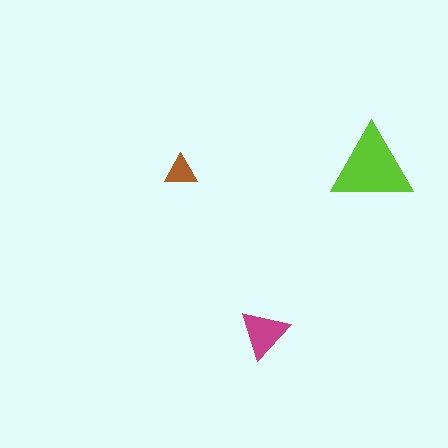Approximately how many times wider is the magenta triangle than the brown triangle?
About 1.5 times wider.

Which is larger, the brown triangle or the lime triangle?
The lime one.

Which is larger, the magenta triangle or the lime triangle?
The lime one.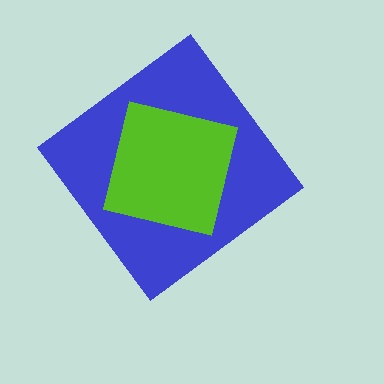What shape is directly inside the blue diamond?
The lime square.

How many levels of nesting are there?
2.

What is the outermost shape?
The blue diamond.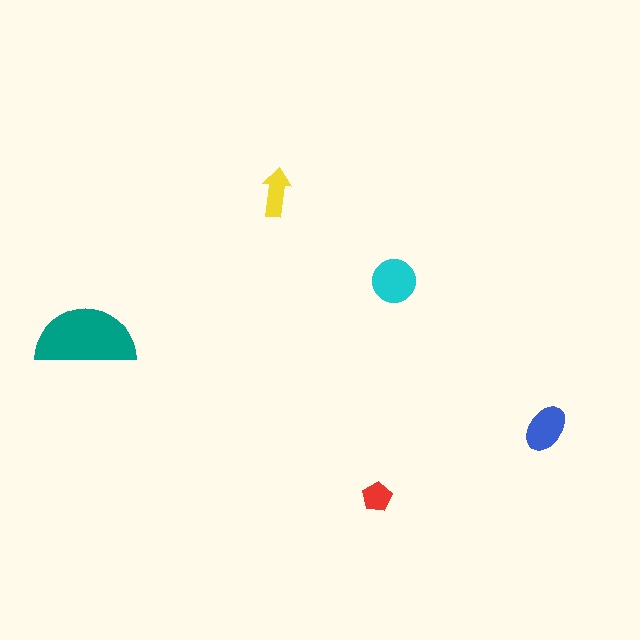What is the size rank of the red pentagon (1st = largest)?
5th.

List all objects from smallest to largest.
The red pentagon, the yellow arrow, the blue ellipse, the cyan circle, the teal semicircle.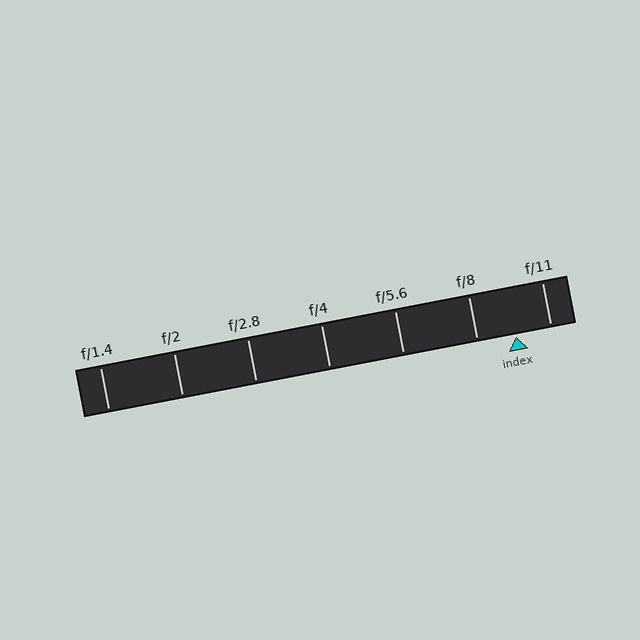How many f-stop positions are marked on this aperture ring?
There are 7 f-stop positions marked.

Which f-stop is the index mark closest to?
The index mark is closest to f/11.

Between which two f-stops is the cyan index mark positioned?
The index mark is between f/8 and f/11.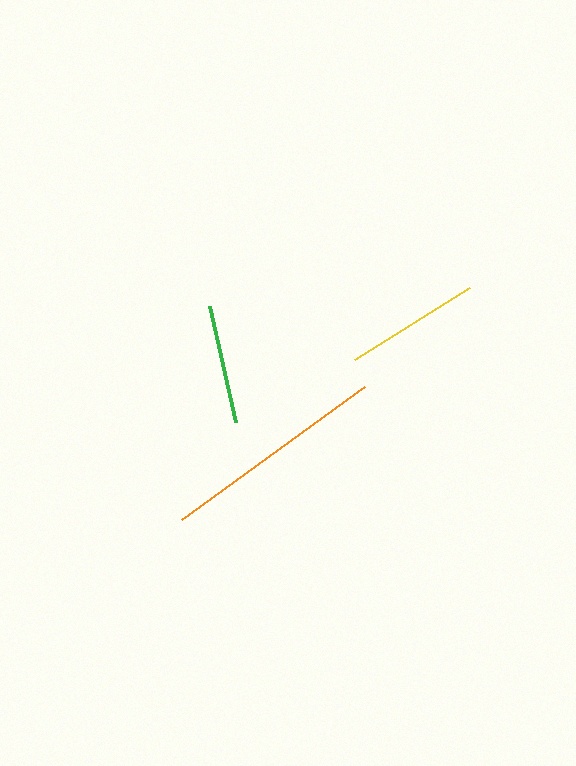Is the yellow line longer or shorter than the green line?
The yellow line is longer than the green line.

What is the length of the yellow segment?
The yellow segment is approximately 135 pixels long.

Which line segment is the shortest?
The green line is the shortest at approximately 119 pixels.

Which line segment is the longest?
The orange line is the longest at approximately 225 pixels.